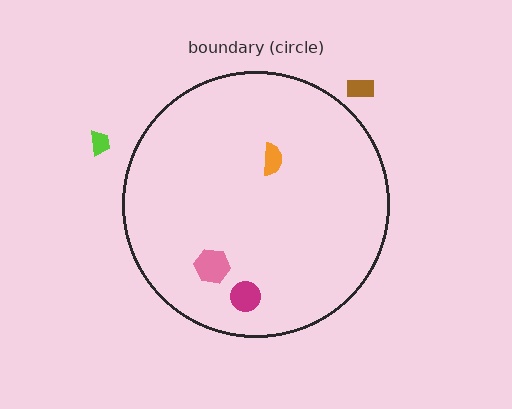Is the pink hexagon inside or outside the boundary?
Inside.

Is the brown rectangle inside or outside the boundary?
Outside.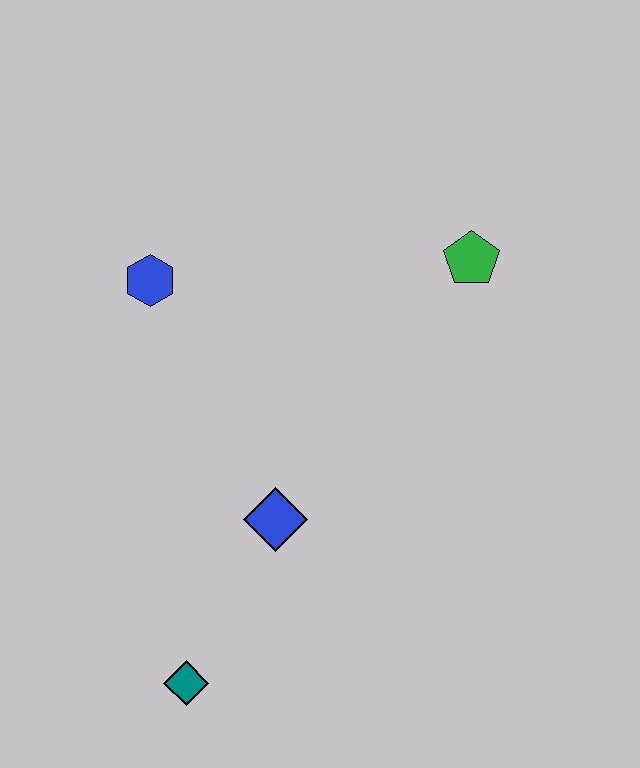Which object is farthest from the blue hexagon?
The teal diamond is farthest from the blue hexagon.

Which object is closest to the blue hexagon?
The blue diamond is closest to the blue hexagon.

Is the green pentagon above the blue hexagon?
Yes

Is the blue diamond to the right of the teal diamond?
Yes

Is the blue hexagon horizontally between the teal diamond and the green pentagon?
No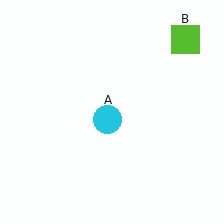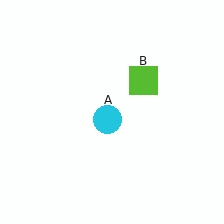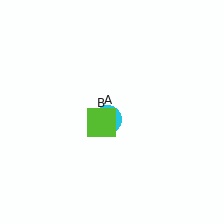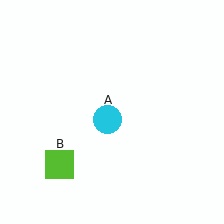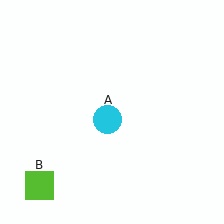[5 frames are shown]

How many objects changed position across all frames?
1 object changed position: lime square (object B).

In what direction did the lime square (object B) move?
The lime square (object B) moved down and to the left.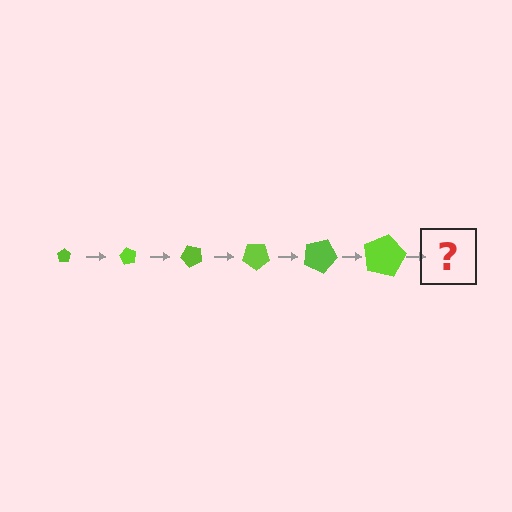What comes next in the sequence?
The next element should be a pentagon, larger than the previous one and rotated 360 degrees from the start.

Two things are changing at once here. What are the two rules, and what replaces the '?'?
The two rules are that the pentagon grows larger each step and it rotates 60 degrees each step. The '?' should be a pentagon, larger than the previous one and rotated 360 degrees from the start.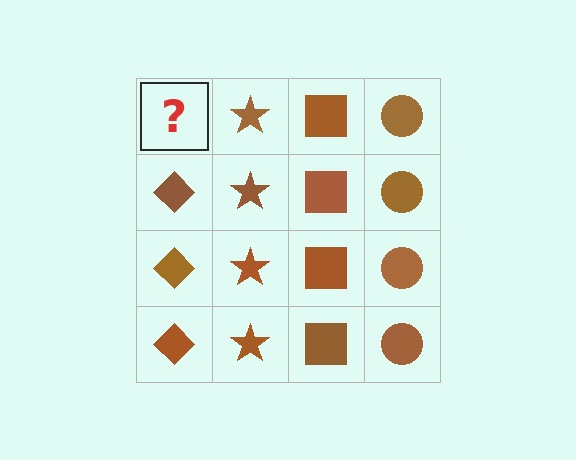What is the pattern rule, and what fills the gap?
The rule is that each column has a consistent shape. The gap should be filled with a brown diamond.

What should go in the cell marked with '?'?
The missing cell should contain a brown diamond.